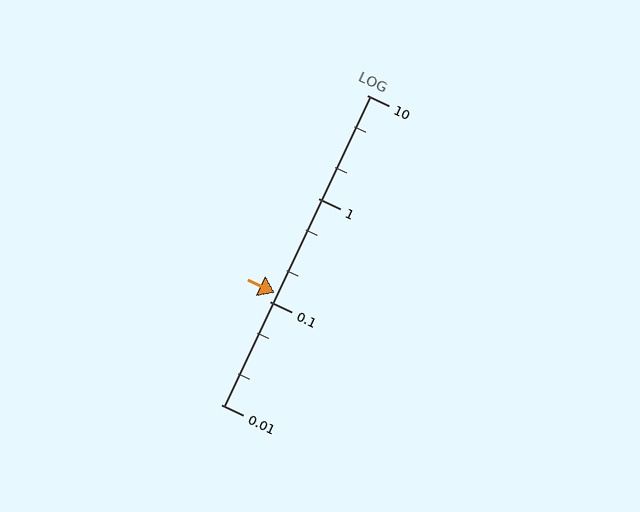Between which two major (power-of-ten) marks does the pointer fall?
The pointer is between 0.1 and 1.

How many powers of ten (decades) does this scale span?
The scale spans 3 decades, from 0.01 to 10.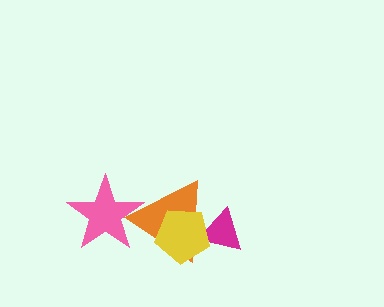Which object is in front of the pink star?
The orange triangle is in front of the pink star.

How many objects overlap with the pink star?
1 object overlaps with the pink star.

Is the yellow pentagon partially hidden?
No, no other shape covers it.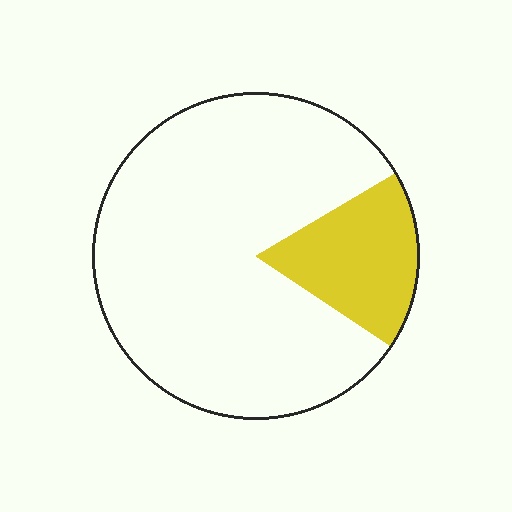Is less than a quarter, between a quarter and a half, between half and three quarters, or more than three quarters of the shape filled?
Less than a quarter.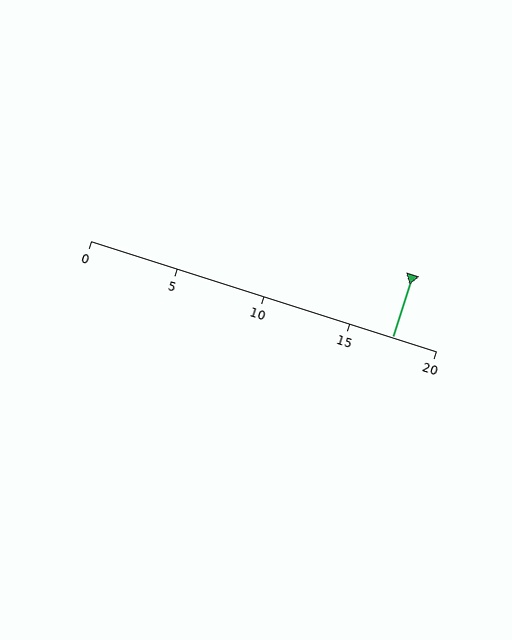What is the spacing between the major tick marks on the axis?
The major ticks are spaced 5 apart.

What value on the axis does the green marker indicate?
The marker indicates approximately 17.5.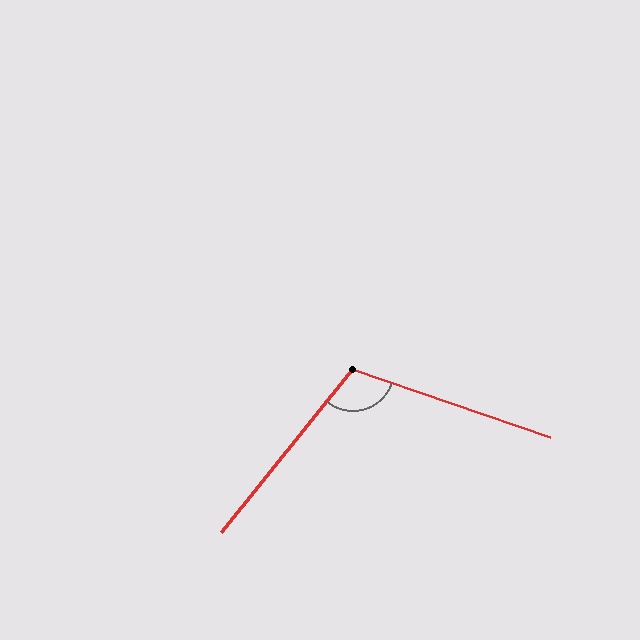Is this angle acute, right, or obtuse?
It is obtuse.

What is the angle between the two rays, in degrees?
Approximately 110 degrees.